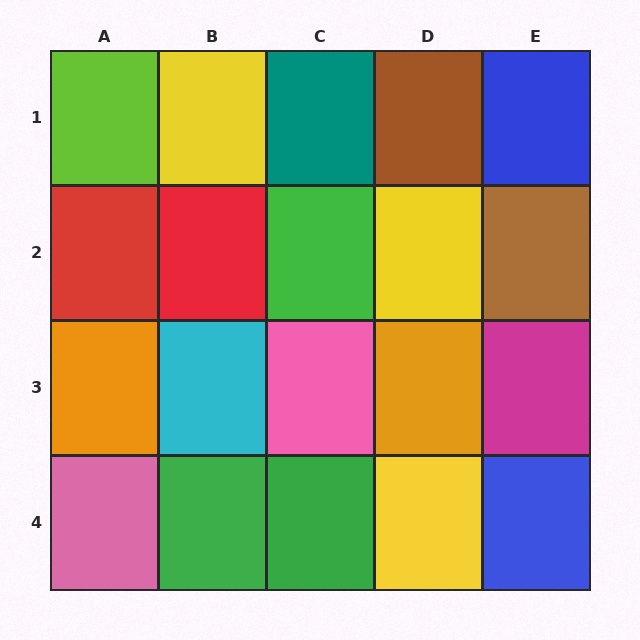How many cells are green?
3 cells are green.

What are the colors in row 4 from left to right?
Pink, green, green, yellow, blue.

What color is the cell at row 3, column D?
Orange.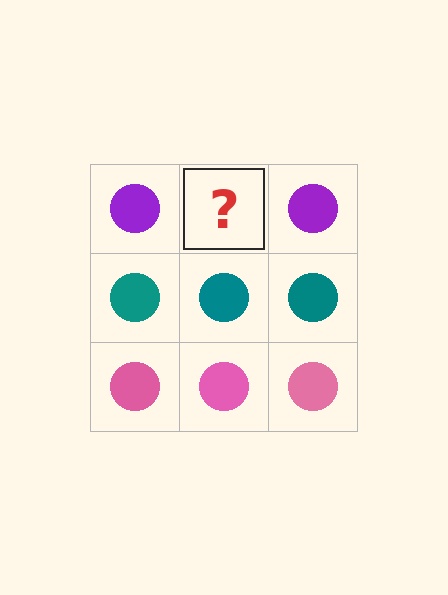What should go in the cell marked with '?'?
The missing cell should contain a purple circle.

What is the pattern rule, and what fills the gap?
The rule is that each row has a consistent color. The gap should be filled with a purple circle.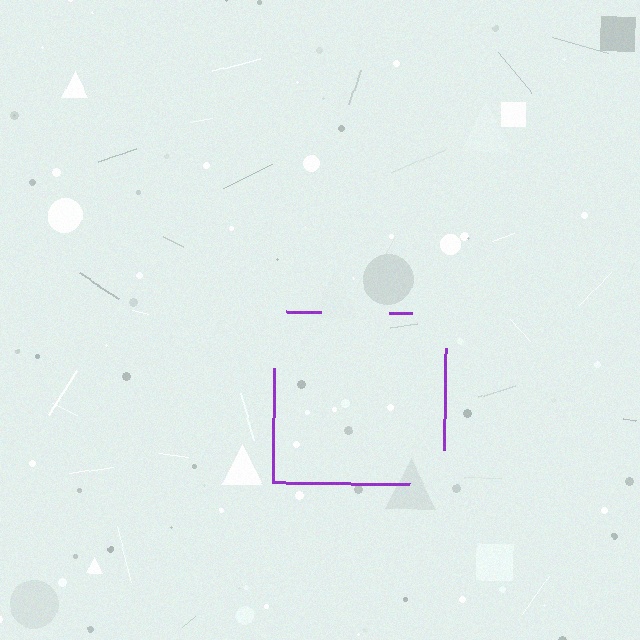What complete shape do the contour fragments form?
The contour fragments form a square.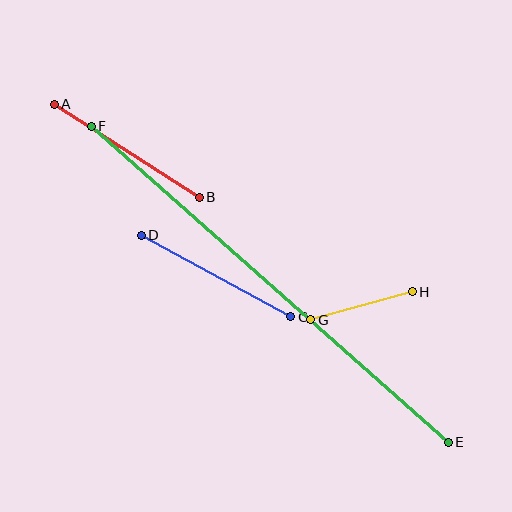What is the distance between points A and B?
The distance is approximately 172 pixels.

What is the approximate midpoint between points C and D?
The midpoint is at approximately (216, 276) pixels.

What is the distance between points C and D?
The distance is approximately 170 pixels.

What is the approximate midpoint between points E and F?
The midpoint is at approximately (270, 284) pixels.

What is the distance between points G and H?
The distance is approximately 105 pixels.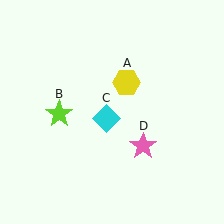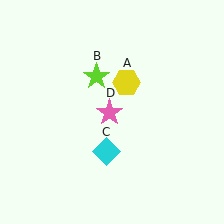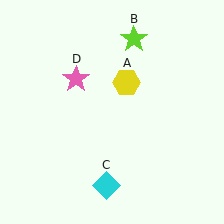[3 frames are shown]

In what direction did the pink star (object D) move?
The pink star (object D) moved up and to the left.